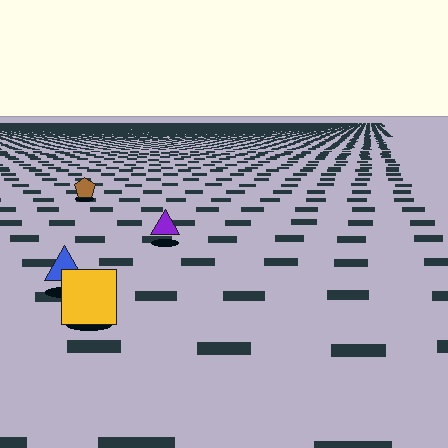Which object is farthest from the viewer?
The brown pentagon is farthest from the viewer. It appears smaller and the ground texture around it is denser.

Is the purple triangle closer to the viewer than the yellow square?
No. The yellow square is closer — you can tell from the texture gradient: the ground texture is coarser near it.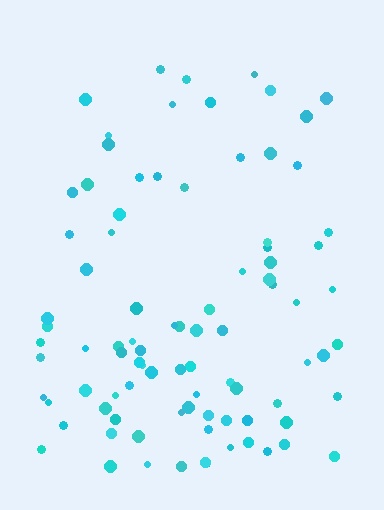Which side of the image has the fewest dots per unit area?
The top.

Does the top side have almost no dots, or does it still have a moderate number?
Still a moderate number, just noticeably fewer than the bottom.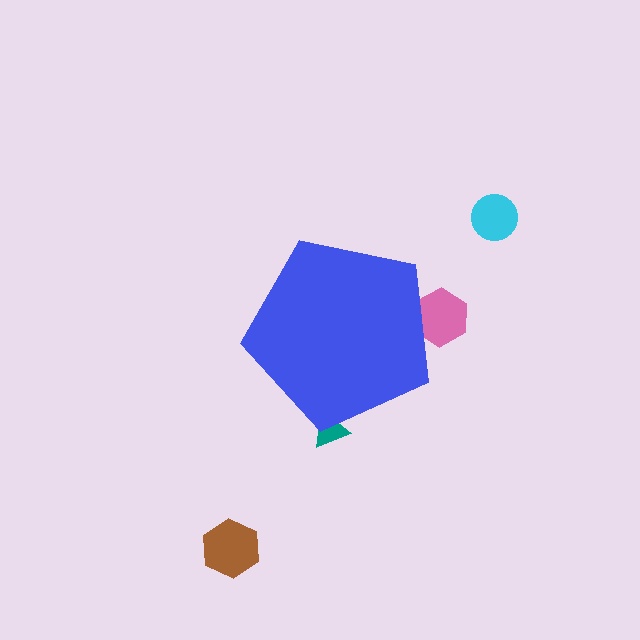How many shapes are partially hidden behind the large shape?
2 shapes are partially hidden.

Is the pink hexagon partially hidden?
Yes, the pink hexagon is partially hidden behind the blue pentagon.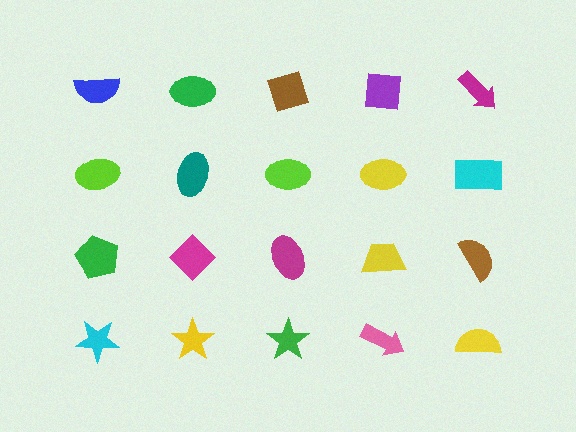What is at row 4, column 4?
A pink arrow.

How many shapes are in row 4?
5 shapes.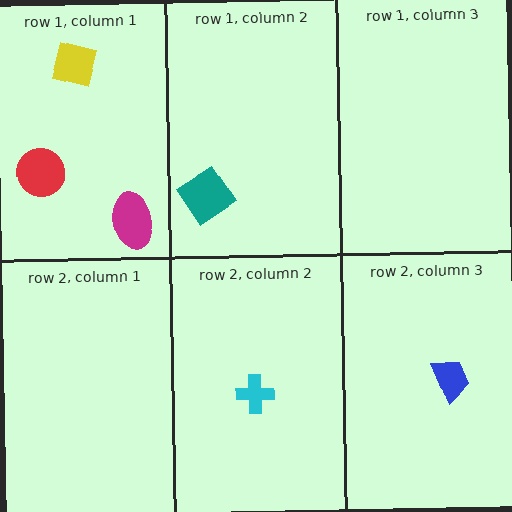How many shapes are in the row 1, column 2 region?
1.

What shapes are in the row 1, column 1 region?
The red circle, the magenta ellipse, the yellow square.